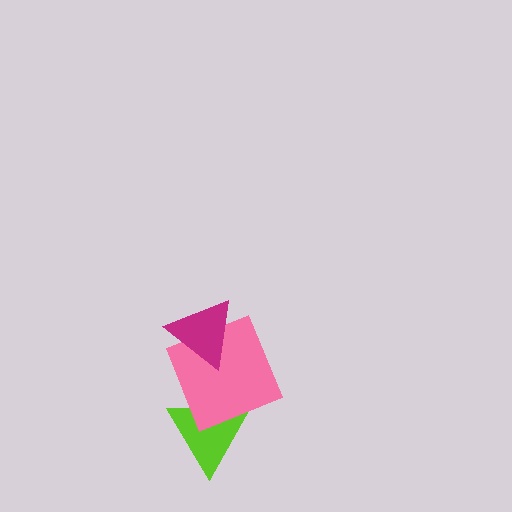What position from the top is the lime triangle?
The lime triangle is 3rd from the top.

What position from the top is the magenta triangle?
The magenta triangle is 1st from the top.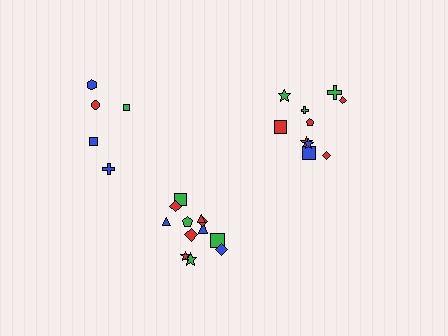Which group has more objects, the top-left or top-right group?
The top-right group.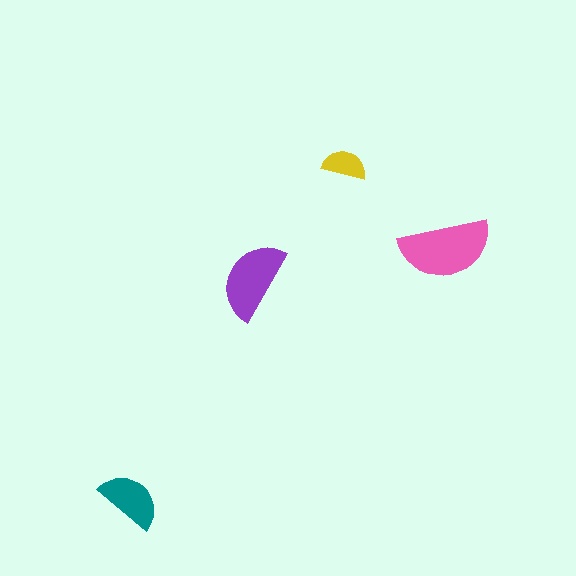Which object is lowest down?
The teal semicircle is bottommost.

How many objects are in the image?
There are 4 objects in the image.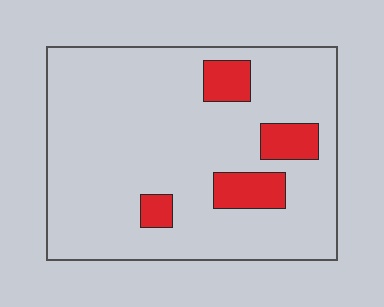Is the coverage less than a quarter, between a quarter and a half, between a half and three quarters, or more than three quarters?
Less than a quarter.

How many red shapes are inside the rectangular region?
4.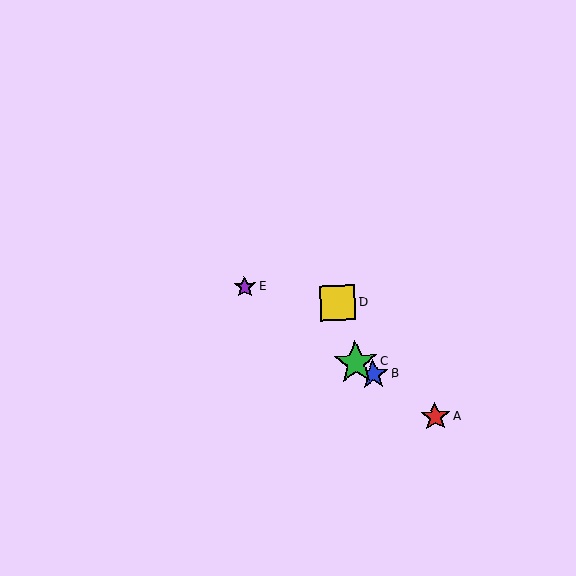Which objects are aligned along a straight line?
Objects A, B, C, E are aligned along a straight line.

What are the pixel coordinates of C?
Object C is at (356, 363).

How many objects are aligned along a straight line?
4 objects (A, B, C, E) are aligned along a straight line.